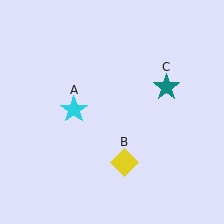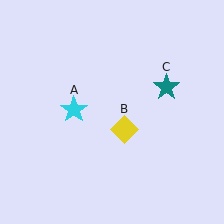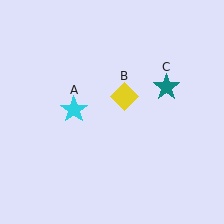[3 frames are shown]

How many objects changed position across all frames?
1 object changed position: yellow diamond (object B).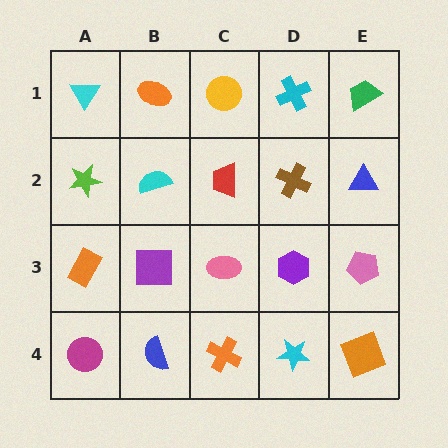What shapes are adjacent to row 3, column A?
A lime star (row 2, column A), a magenta circle (row 4, column A), a purple square (row 3, column B).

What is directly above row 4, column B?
A purple square.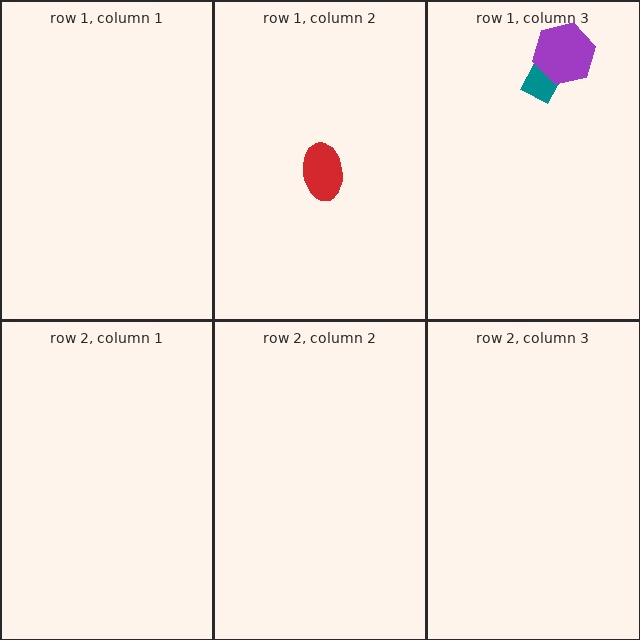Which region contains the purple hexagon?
The row 1, column 3 region.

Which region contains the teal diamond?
The row 1, column 3 region.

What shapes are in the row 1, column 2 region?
The red ellipse.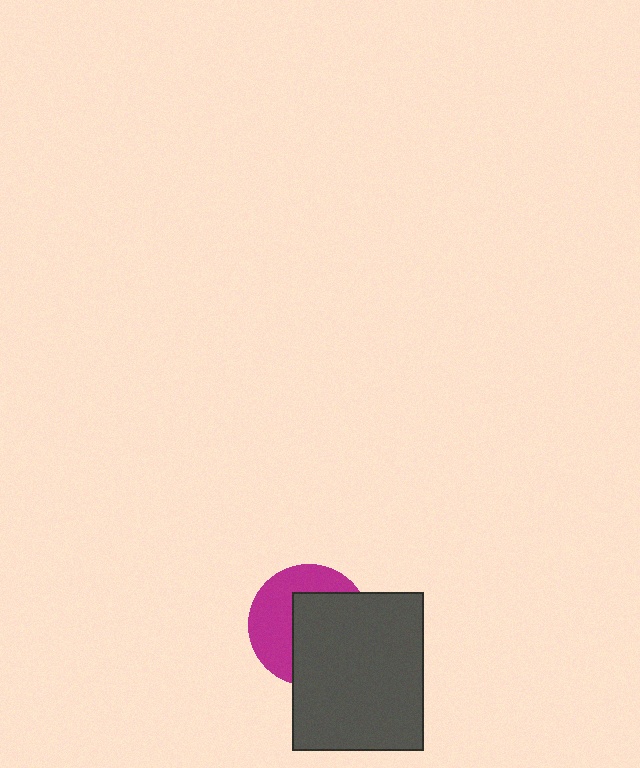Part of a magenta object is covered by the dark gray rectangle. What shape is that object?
It is a circle.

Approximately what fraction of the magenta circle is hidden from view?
Roughly 55% of the magenta circle is hidden behind the dark gray rectangle.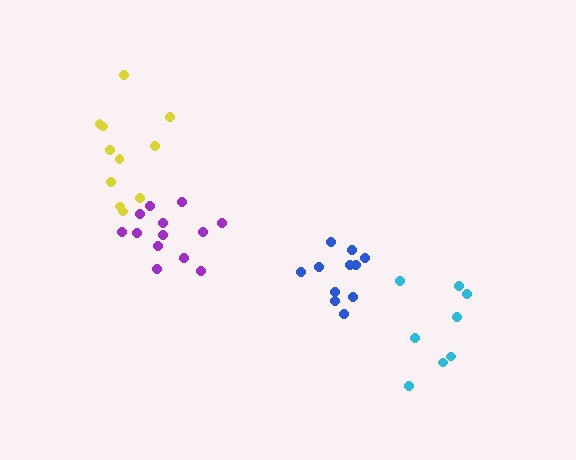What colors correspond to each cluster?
The clusters are colored: cyan, blue, purple, yellow.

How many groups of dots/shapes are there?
There are 4 groups.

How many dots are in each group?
Group 1: 8 dots, Group 2: 11 dots, Group 3: 13 dots, Group 4: 11 dots (43 total).